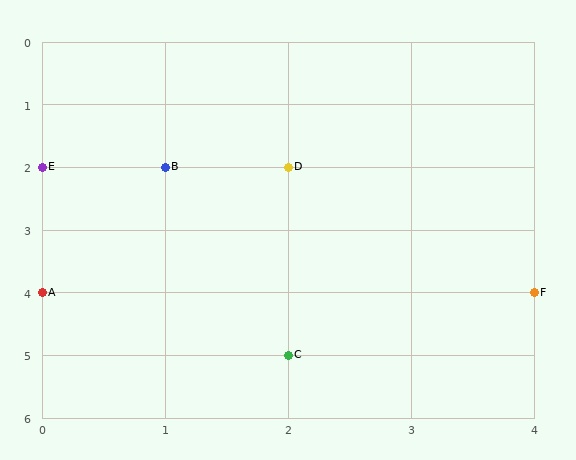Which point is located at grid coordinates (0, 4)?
Point A is at (0, 4).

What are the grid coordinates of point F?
Point F is at grid coordinates (4, 4).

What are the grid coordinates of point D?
Point D is at grid coordinates (2, 2).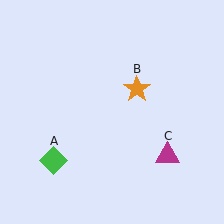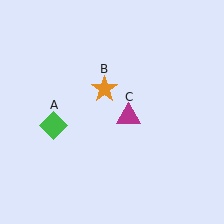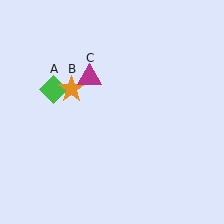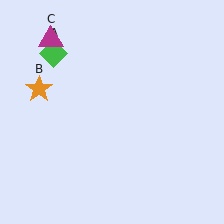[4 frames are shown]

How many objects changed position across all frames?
3 objects changed position: green diamond (object A), orange star (object B), magenta triangle (object C).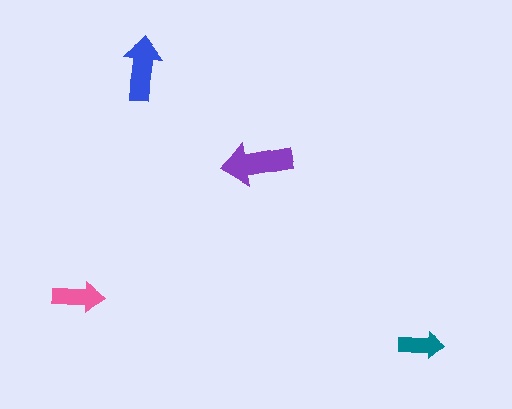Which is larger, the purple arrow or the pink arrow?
The purple one.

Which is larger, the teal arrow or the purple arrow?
The purple one.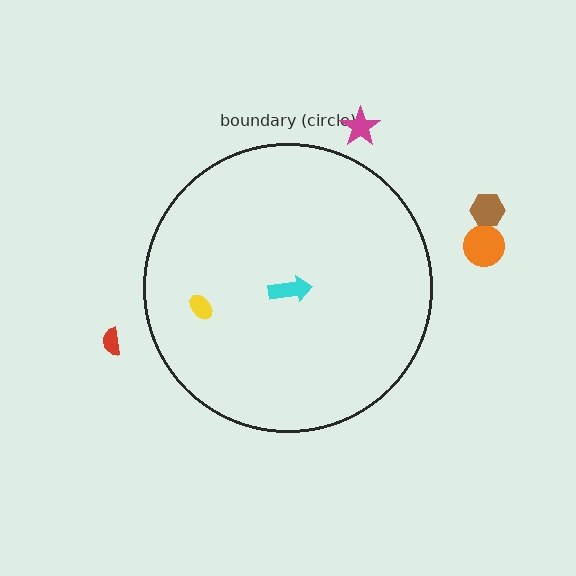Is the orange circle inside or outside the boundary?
Outside.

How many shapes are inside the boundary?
2 inside, 4 outside.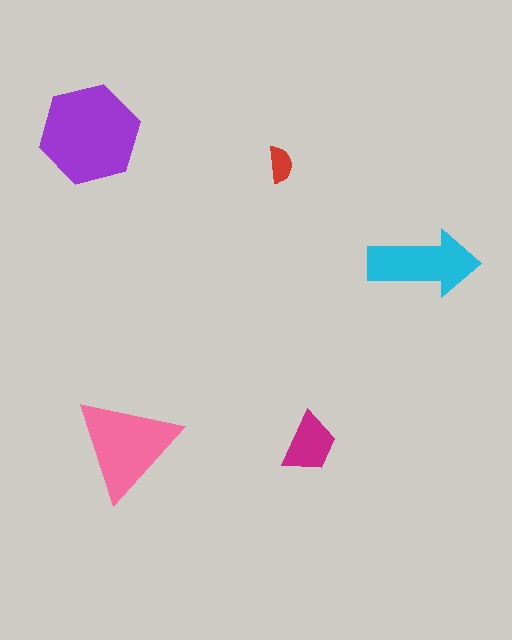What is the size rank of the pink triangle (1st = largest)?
2nd.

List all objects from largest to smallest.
The purple hexagon, the pink triangle, the cyan arrow, the magenta trapezoid, the red semicircle.